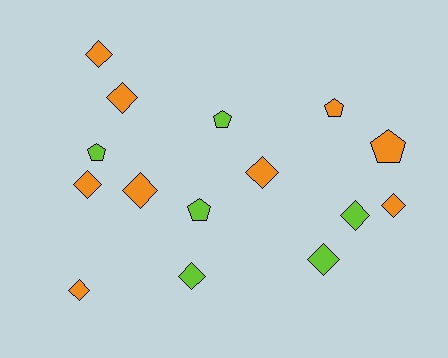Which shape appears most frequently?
Diamond, with 10 objects.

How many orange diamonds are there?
There are 7 orange diamonds.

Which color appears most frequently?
Orange, with 9 objects.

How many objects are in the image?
There are 15 objects.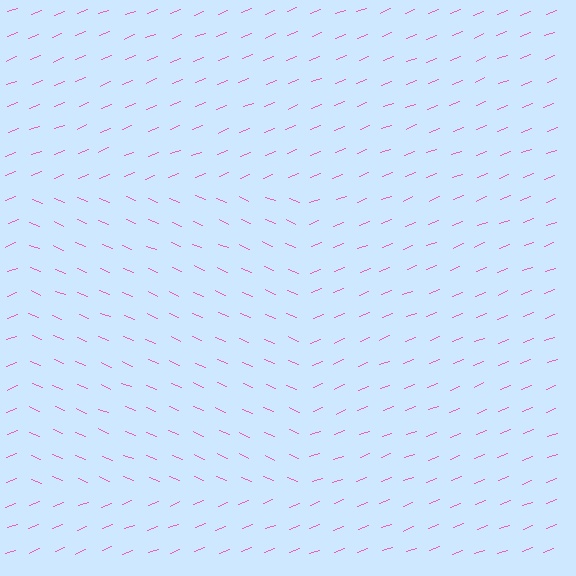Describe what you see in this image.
The image is filled with small pink line segments. A rectangle region in the image has lines oriented differently from the surrounding lines, creating a visible texture boundary.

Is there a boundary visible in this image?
Yes, there is a texture boundary formed by a change in line orientation.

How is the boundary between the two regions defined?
The boundary is defined purely by a change in line orientation (approximately 45 degrees difference). All lines are the same color and thickness.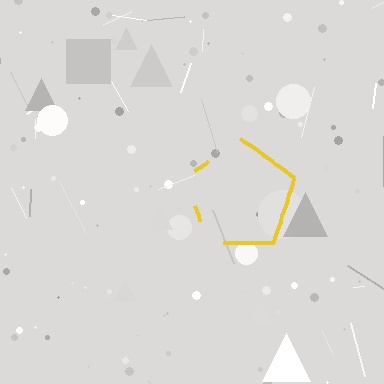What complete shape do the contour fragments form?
The contour fragments form a pentagon.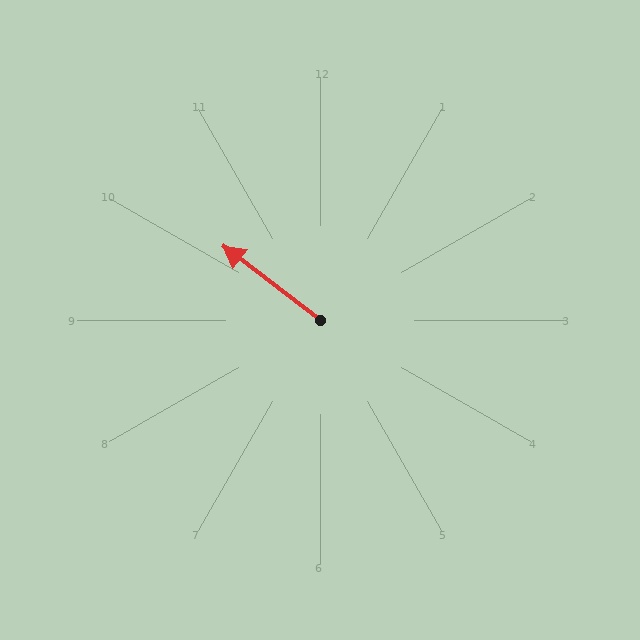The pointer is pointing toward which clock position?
Roughly 10 o'clock.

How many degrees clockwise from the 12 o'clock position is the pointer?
Approximately 307 degrees.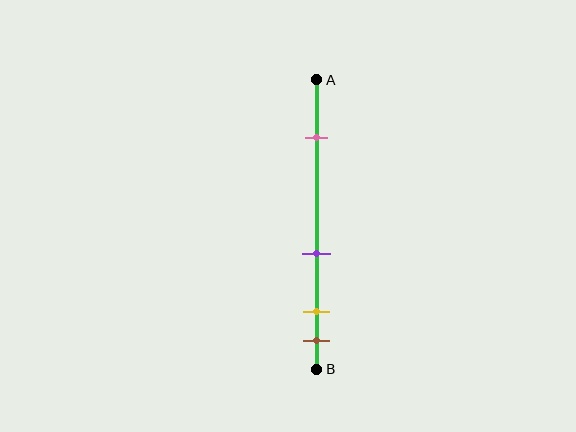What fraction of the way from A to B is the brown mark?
The brown mark is approximately 90% (0.9) of the way from A to B.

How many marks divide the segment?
There are 4 marks dividing the segment.